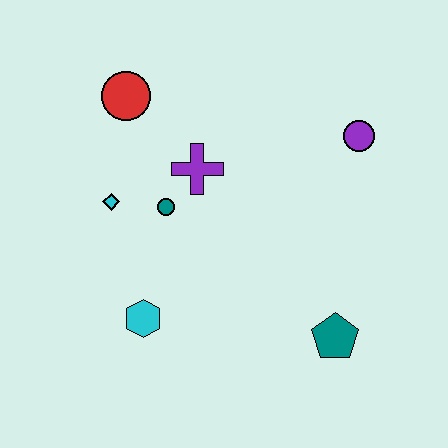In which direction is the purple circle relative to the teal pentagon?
The purple circle is above the teal pentagon.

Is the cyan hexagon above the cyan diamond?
No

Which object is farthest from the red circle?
The teal pentagon is farthest from the red circle.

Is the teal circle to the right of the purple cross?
No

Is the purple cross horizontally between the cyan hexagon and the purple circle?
Yes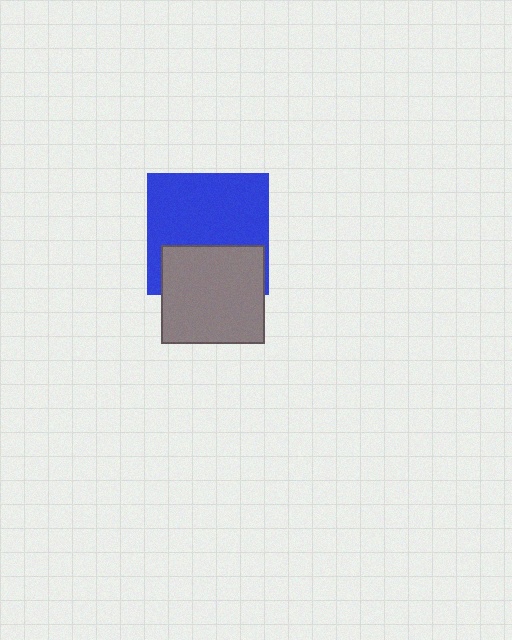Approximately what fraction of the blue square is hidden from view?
Roughly 35% of the blue square is hidden behind the gray rectangle.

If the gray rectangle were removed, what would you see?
You would see the complete blue square.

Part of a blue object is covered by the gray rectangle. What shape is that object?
It is a square.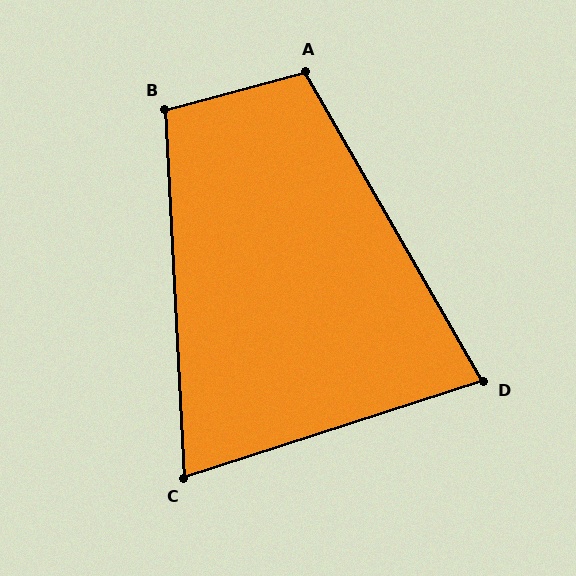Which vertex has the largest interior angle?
A, at approximately 105 degrees.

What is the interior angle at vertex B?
Approximately 102 degrees (obtuse).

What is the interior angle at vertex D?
Approximately 78 degrees (acute).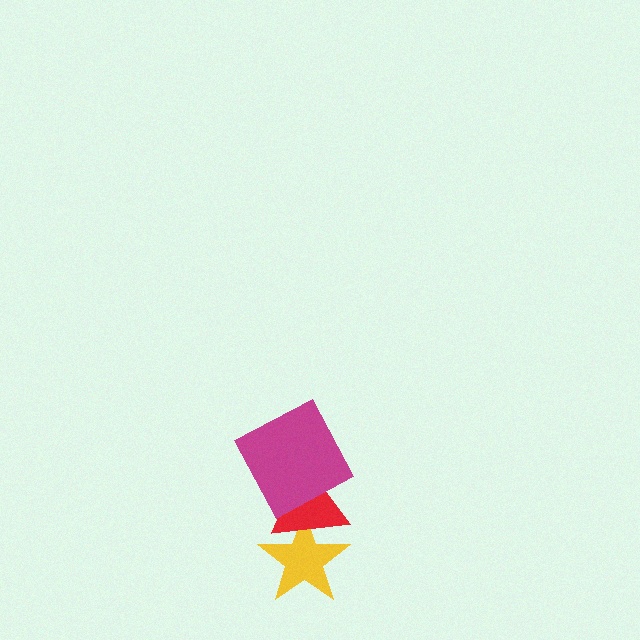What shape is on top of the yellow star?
The red triangle is on top of the yellow star.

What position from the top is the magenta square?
The magenta square is 1st from the top.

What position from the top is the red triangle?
The red triangle is 2nd from the top.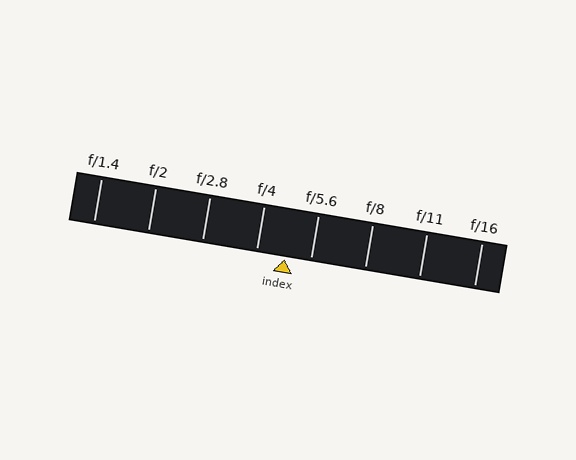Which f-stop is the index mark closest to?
The index mark is closest to f/5.6.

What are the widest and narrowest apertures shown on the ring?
The widest aperture shown is f/1.4 and the narrowest is f/16.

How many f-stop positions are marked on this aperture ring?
There are 8 f-stop positions marked.